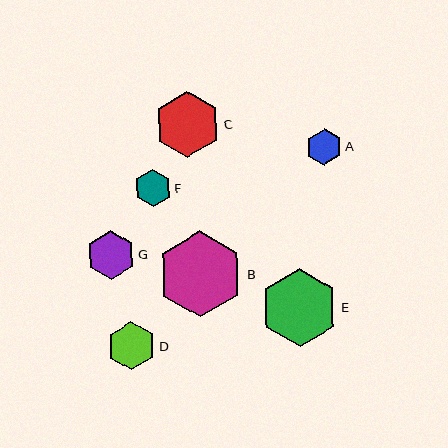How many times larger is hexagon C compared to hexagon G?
Hexagon C is approximately 1.3 times the size of hexagon G.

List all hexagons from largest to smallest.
From largest to smallest: B, E, C, G, D, F, A.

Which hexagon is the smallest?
Hexagon A is the smallest with a size of approximately 36 pixels.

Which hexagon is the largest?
Hexagon B is the largest with a size of approximately 86 pixels.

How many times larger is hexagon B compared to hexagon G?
Hexagon B is approximately 1.8 times the size of hexagon G.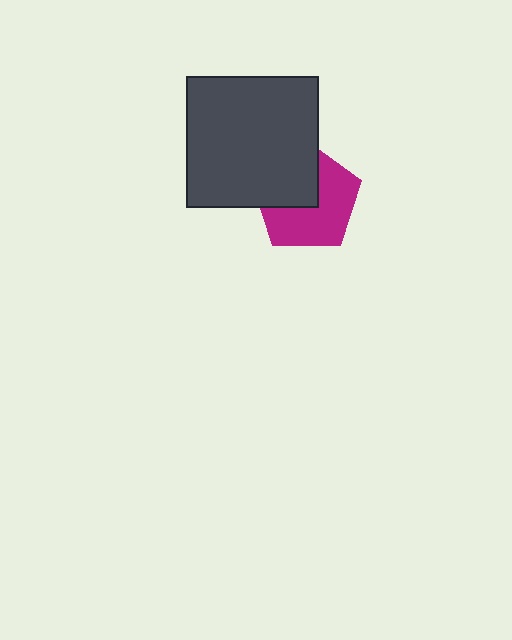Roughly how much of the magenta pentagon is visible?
About half of it is visible (roughly 59%).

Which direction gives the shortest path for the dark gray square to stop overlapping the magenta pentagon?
Moving toward the upper-left gives the shortest separation.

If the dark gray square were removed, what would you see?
You would see the complete magenta pentagon.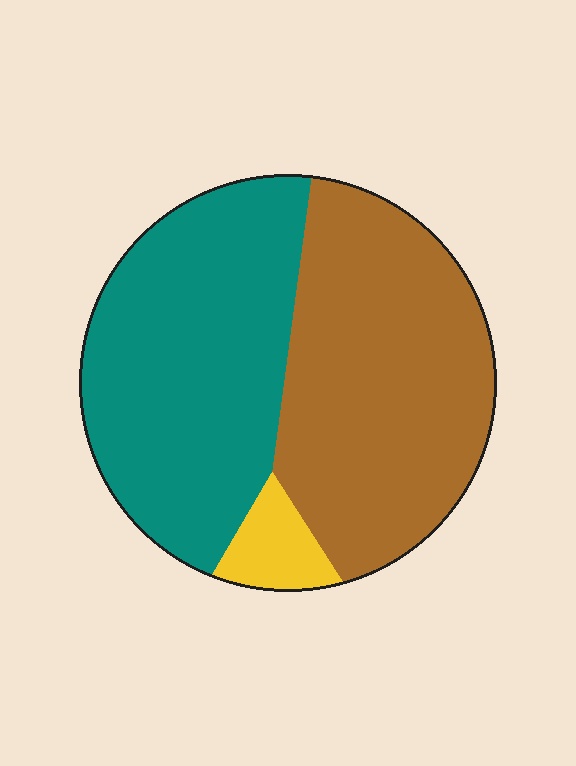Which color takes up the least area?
Yellow, at roughly 5%.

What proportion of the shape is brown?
Brown takes up about one half (1/2) of the shape.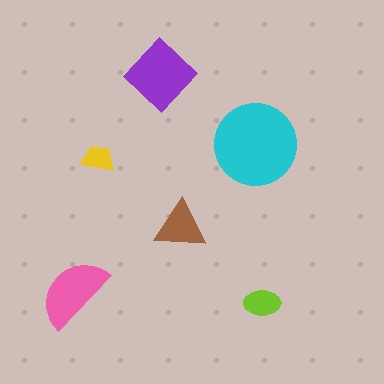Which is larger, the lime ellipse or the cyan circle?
The cyan circle.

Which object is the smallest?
The yellow trapezoid.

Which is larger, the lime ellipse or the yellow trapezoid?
The lime ellipse.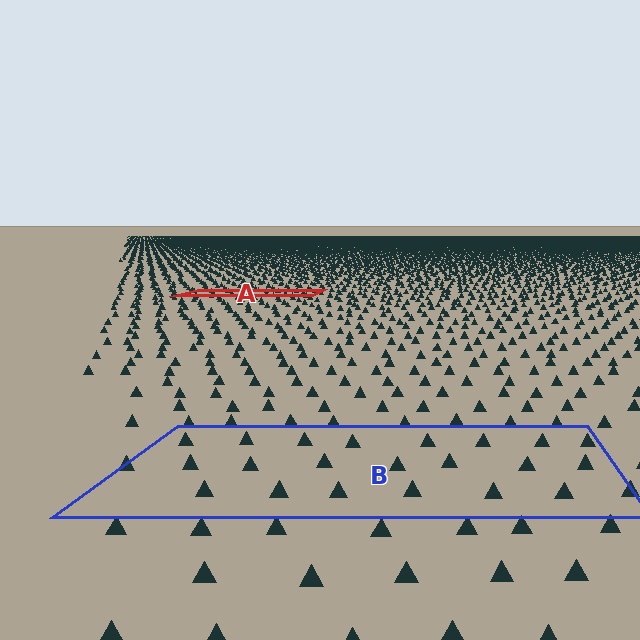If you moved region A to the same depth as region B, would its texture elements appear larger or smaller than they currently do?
They would appear larger. At a closer depth, the same texture elements are projected at a bigger on-screen size.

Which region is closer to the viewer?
Region B is closer. The texture elements there are larger and more spread out.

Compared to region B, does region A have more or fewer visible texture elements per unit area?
Region A has more texture elements per unit area — they are packed more densely because it is farther away.